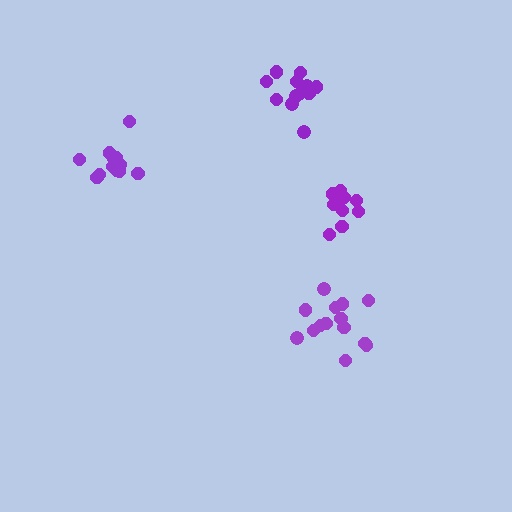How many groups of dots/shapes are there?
There are 4 groups.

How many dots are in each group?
Group 1: 12 dots, Group 2: 14 dots, Group 3: 10 dots, Group 4: 12 dots (48 total).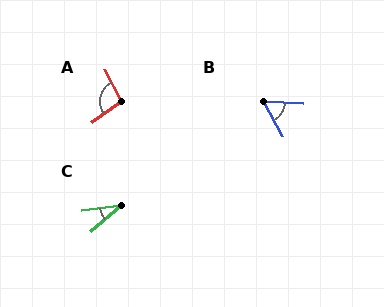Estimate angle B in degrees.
Approximately 57 degrees.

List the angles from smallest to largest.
C (33°), B (57°), A (97°).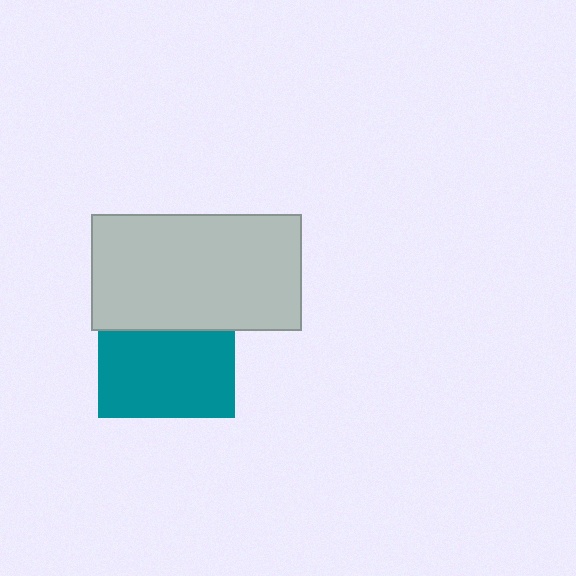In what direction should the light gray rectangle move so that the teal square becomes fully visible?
The light gray rectangle should move up. That is the shortest direction to clear the overlap and leave the teal square fully visible.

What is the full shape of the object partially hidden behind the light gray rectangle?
The partially hidden object is a teal square.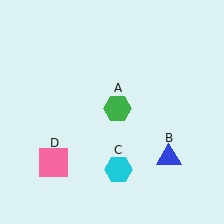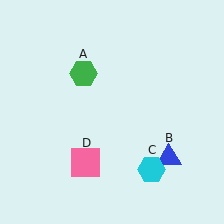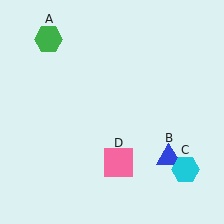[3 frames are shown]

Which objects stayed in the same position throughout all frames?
Blue triangle (object B) remained stationary.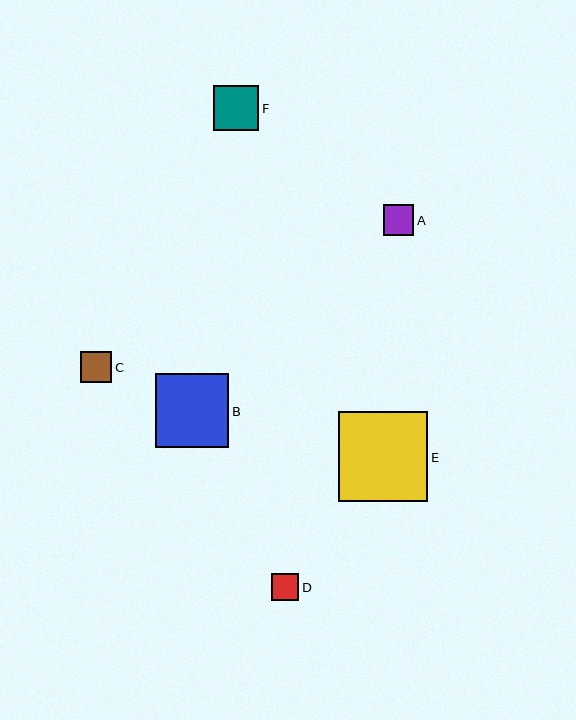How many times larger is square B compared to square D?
Square B is approximately 2.7 times the size of square D.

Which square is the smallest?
Square D is the smallest with a size of approximately 28 pixels.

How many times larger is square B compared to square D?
Square B is approximately 2.7 times the size of square D.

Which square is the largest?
Square E is the largest with a size of approximately 90 pixels.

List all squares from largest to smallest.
From largest to smallest: E, B, F, C, A, D.